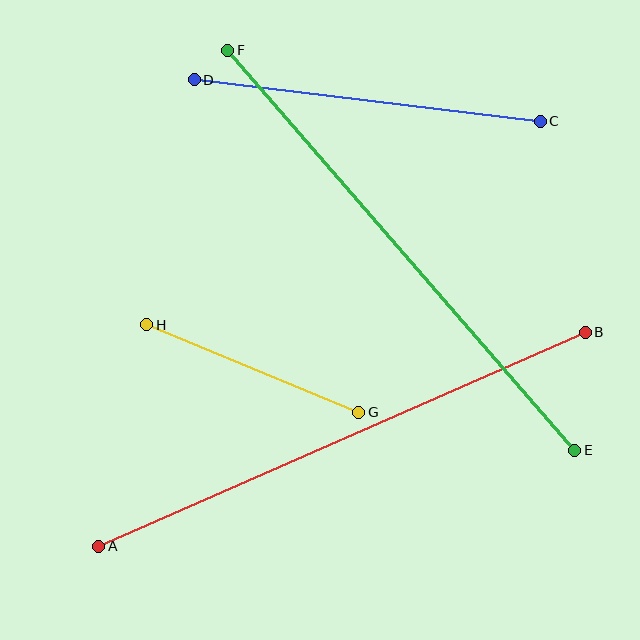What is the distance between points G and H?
The distance is approximately 229 pixels.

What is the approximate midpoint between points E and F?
The midpoint is at approximately (401, 250) pixels.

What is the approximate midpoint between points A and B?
The midpoint is at approximately (342, 439) pixels.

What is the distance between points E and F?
The distance is approximately 529 pixels.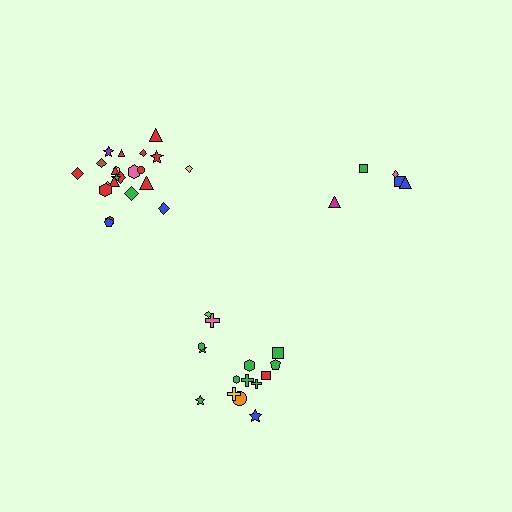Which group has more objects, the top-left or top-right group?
The top-left group.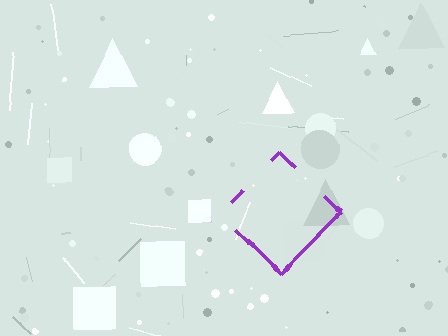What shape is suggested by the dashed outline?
The dashed outline suggests a diamond.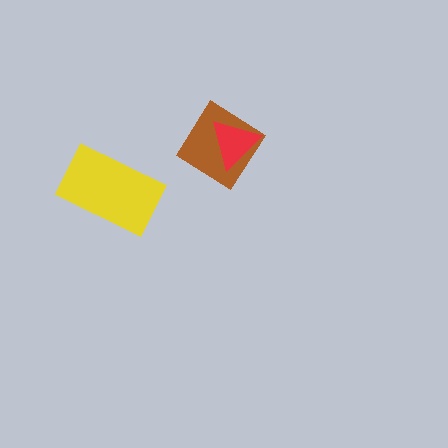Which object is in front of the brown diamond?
The red triangle is in front of the brown diamond.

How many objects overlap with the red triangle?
1 object overlaps with the red triangle.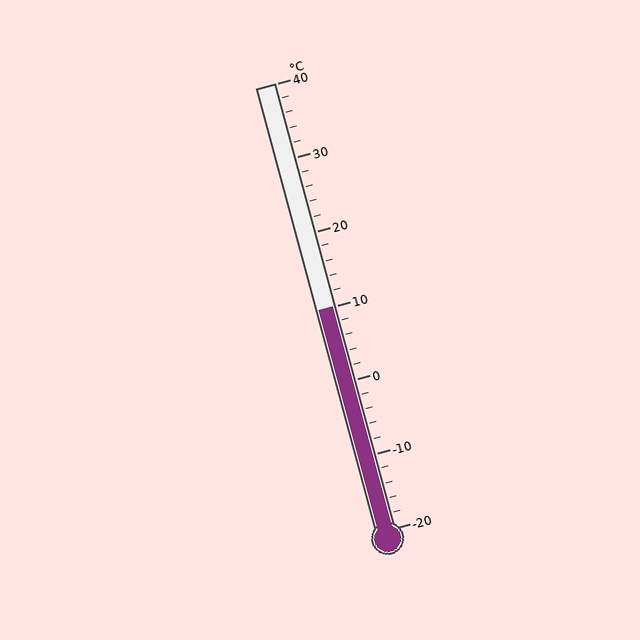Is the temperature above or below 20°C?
The temperature is below 20°C.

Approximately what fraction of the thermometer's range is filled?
The thermometer is filled to approximately 50% of its range.